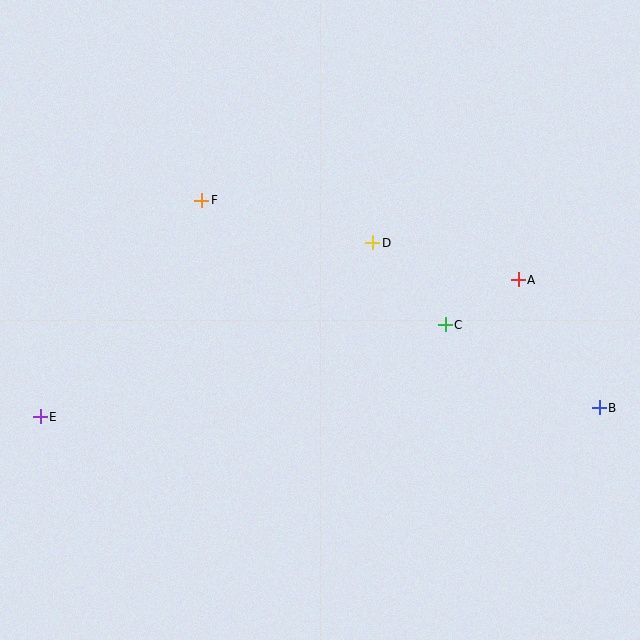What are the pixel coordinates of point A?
Point A is at (518, 280).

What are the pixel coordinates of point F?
Point F is at (202, 200).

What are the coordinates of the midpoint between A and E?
The midpoint between A and E is at (279, 348).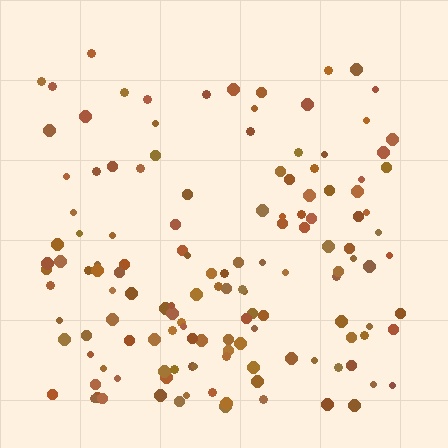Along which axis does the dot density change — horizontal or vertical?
Vertical.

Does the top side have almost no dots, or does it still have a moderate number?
Still a moderate number, just noticeably fewer than the bottom.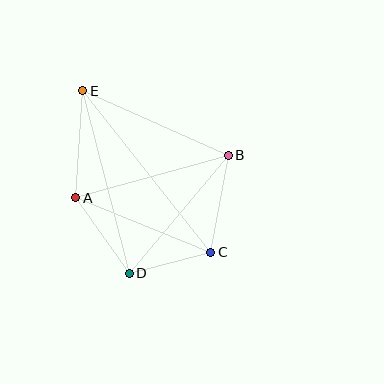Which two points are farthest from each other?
Points C and E are farthest from each other.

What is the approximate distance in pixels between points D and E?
The distance between D and E is approximately 188 pixels.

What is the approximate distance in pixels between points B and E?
The distance between B and E is approximately 159 pixels.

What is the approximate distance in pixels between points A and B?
The distance between A and B is approximately 158 pixels.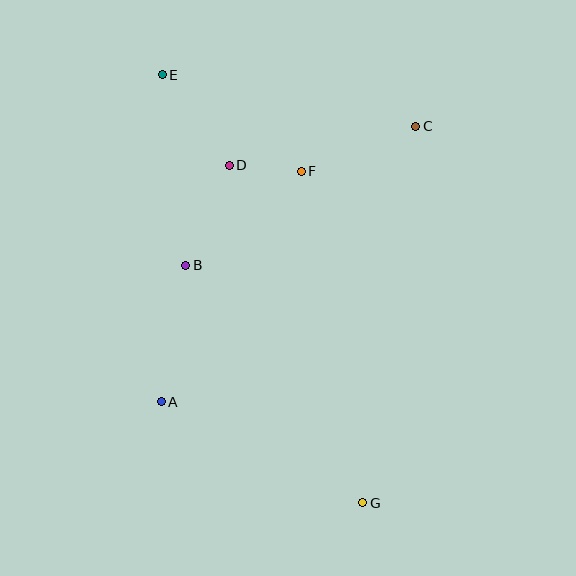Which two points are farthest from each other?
Points E and G are farthest from each other.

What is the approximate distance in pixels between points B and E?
The distance between B and E is approximately 192 pixels.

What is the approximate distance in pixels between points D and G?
The distance between D and G is approximately 363 pixels.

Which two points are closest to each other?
Points D and F are closest to each other.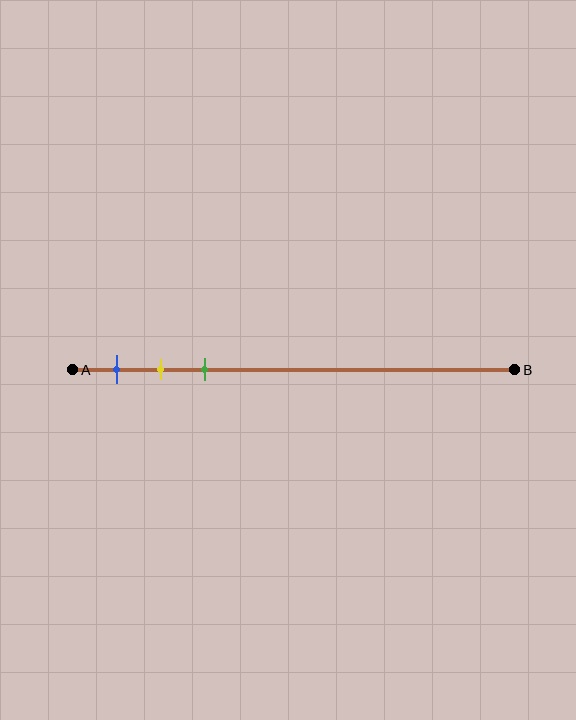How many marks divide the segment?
There are 3 marks dividing the segment.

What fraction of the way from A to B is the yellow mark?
The yellow mark is approximately 20% (0.2) of the way from A to B.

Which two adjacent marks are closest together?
The yellow and green marks are the closest adjacent pair.